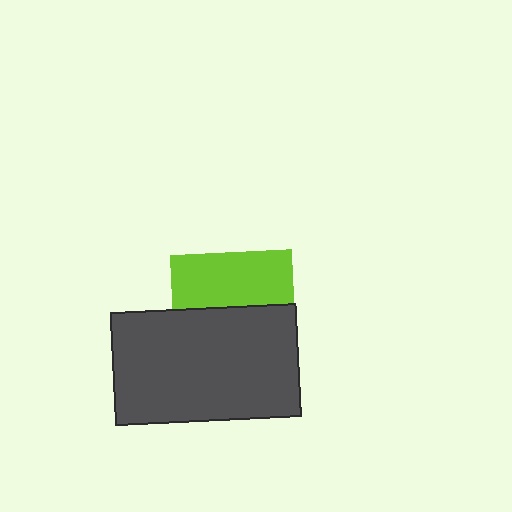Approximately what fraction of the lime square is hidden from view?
Roughly 56% of the lime square is hidden behind the dark gray rectangle.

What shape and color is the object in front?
The object in front is a dark gray rectangle.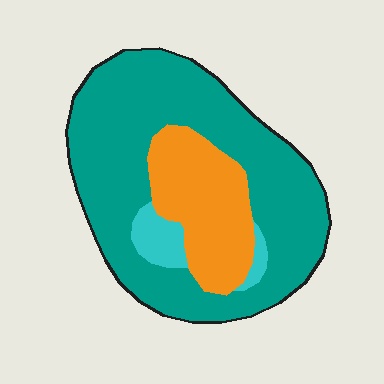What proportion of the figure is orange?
Orange covers 24% of the figure.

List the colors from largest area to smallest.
From largest to smallest: teal, orange, cyan.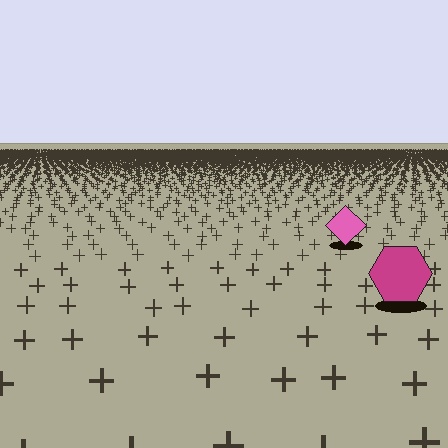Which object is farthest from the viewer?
The pink diamond is farthest from the viewer. It appears smaller and the ground texture around it is denser.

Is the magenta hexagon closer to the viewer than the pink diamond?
Yes. The magenta hexagon is closer — you can tell from the texture gradient: the ground texture is coarser near it.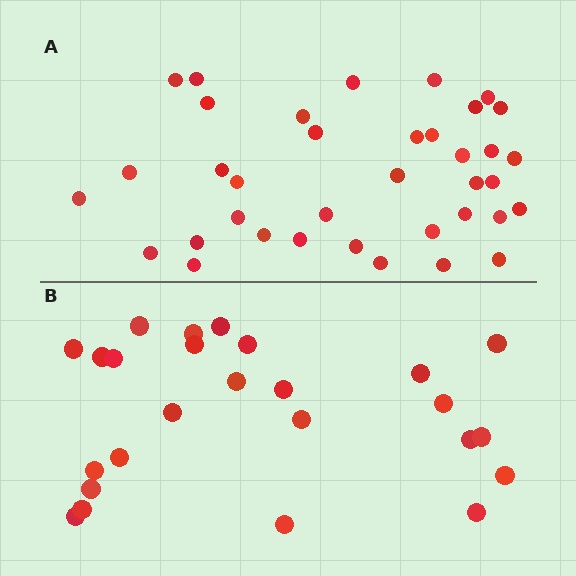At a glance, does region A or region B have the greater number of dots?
Region A (the top region) has more dots.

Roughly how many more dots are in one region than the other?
Region A has roughly 12 or so more dots than region B.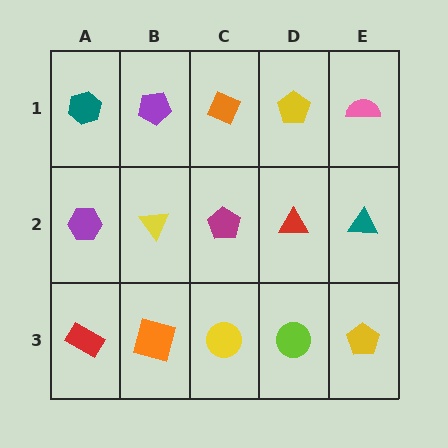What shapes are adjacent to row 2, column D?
A yellow pentagon (row 1, column D), a lime circle (row 3, column D), a magenta pentagon (row 2, column C), a teal triangle (row 2, column E).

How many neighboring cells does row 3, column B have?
3.